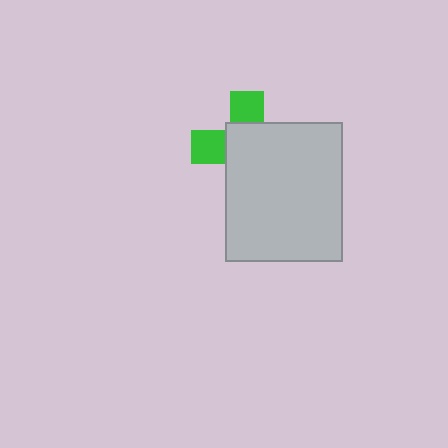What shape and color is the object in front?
The object in front is a light gray rectangle.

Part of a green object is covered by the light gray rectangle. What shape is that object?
It is a cross.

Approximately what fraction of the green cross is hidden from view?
Roughly 66% of the green cross is hidden behind the light gray rectangle.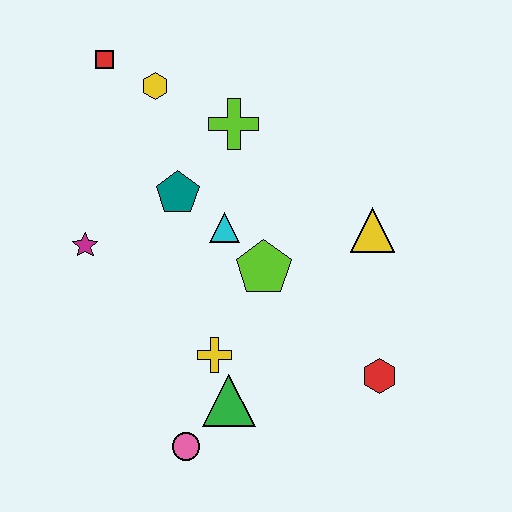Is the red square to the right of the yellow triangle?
No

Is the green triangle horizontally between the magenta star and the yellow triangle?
Yes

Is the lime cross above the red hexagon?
Yes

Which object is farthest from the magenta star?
The red hexagon is farthest from the magenta star.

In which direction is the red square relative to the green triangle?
The red square is above the green triangle.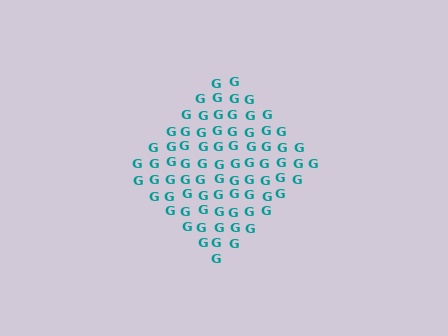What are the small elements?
The small elements are letter G's.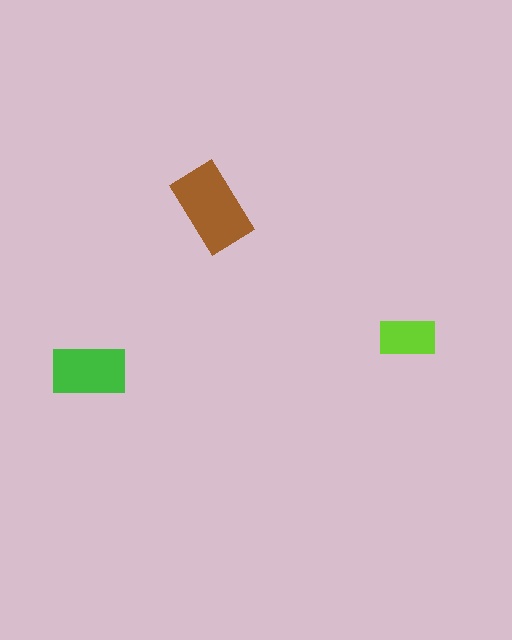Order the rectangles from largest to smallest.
the brown one, the green one, the lime one.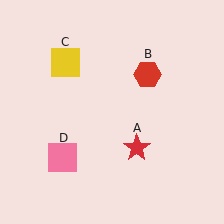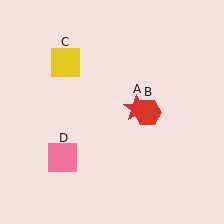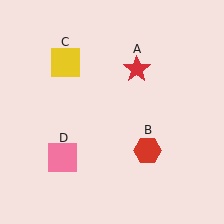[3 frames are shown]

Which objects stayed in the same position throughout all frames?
Yellow square (object C) and pink square (object D) remained stationary.